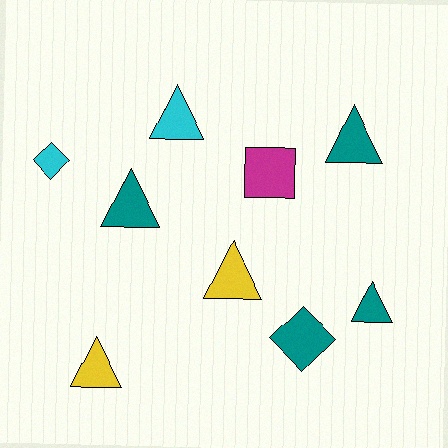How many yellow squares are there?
There are no yellow squares.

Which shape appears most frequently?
Triangle, with 6 objects.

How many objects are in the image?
There are 9 objects.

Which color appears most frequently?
Teal, with 4 objects.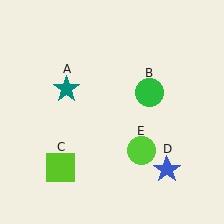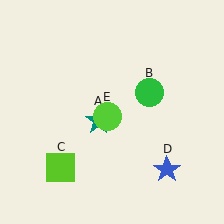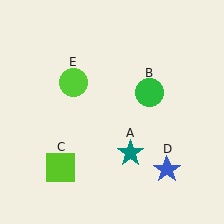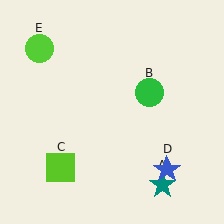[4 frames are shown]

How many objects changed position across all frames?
2 objects changed position: teal star (object A), lime circle (object E).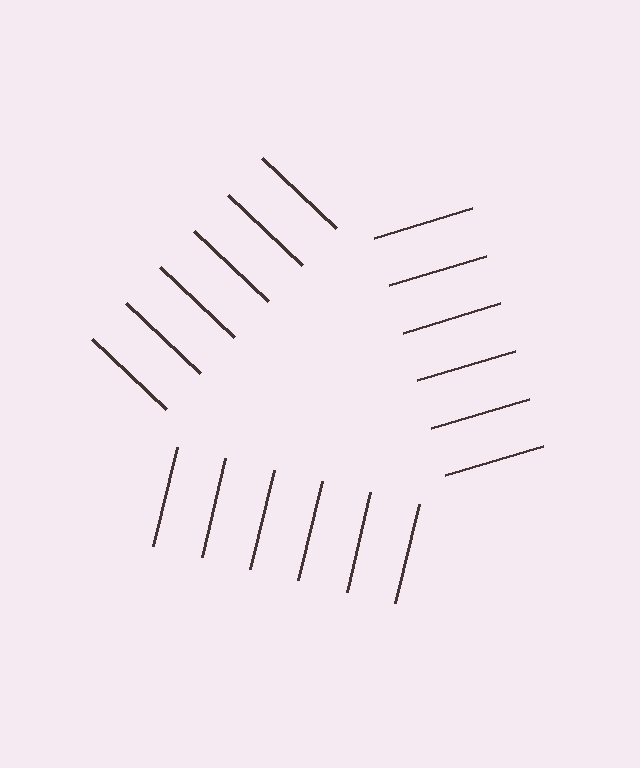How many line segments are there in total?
18 — 6 along each of the 3 edges.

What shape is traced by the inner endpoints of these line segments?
An illusory triangle — the line segments terminate on its edges but no continuous stroke is drawn.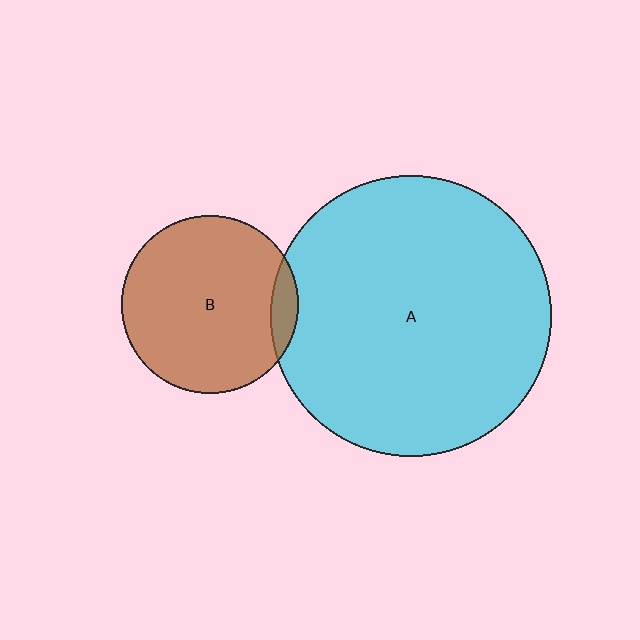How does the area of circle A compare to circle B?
Approximately 2.5 times.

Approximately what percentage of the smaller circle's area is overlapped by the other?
Approximately 10%.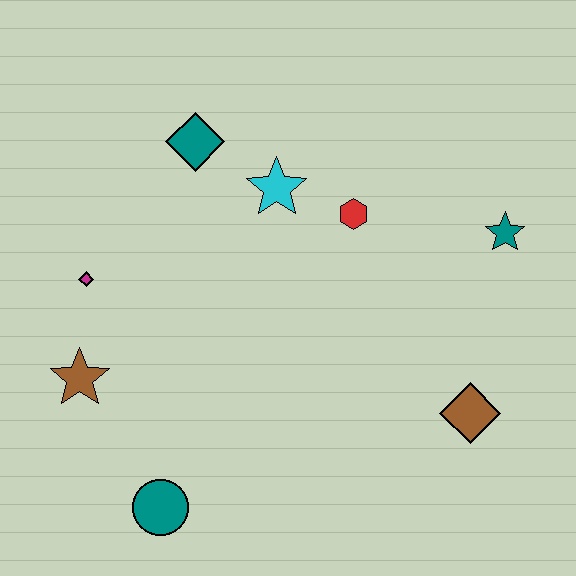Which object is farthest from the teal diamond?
The brown diamond is farthest from the teal diamond.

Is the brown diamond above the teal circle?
Yes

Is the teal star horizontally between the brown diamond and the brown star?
No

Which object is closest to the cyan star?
The red hexagon is closest to the cyan star.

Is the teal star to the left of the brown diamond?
No